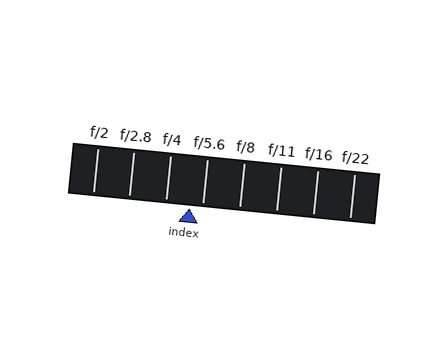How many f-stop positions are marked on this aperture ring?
There are 8 f-stop positions marked.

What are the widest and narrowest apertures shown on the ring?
The widest aperture shown is f/2 and the narrowest is f/22.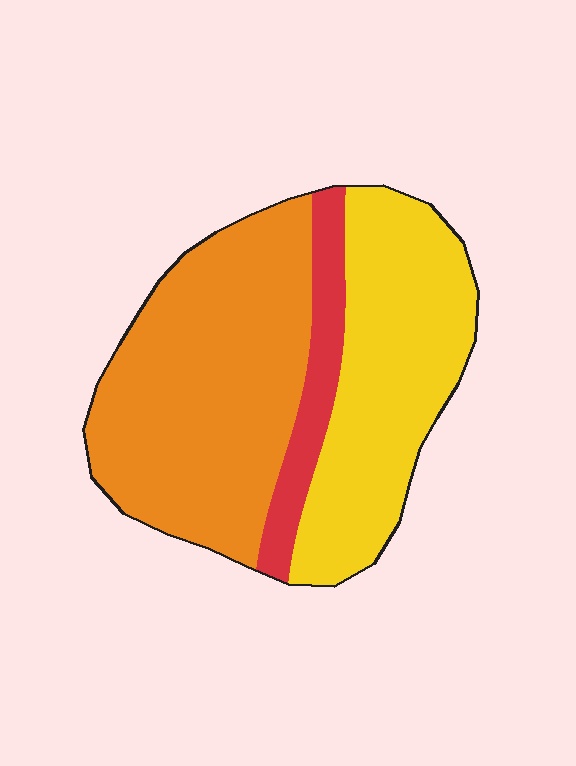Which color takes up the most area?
Orange, at roughly 50%.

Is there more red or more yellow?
Yellow.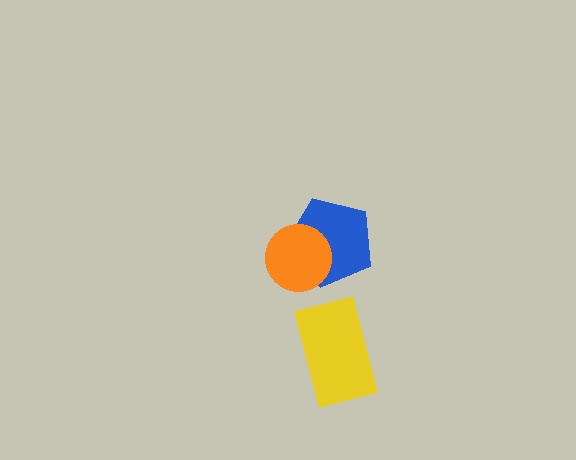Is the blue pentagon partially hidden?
Yes, it is partially covered by another shape.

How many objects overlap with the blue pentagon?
1 object overlaps with the blue pentagon.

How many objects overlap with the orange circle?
1 object overlaps with the orange circle.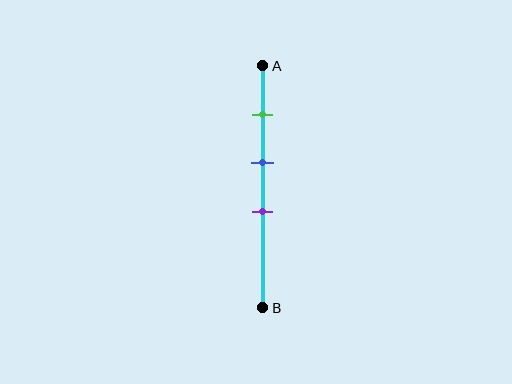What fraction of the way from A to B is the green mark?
The green mark is approximately 20% (0.2) of the way from A to B.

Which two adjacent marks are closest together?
The blue and purple marks are the closest adjacent pair.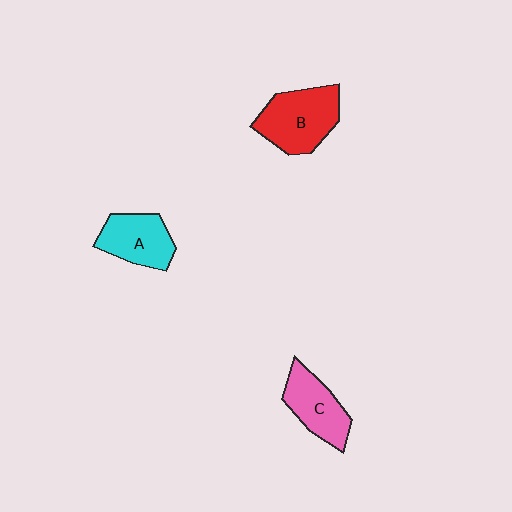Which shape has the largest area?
Shape B (red).